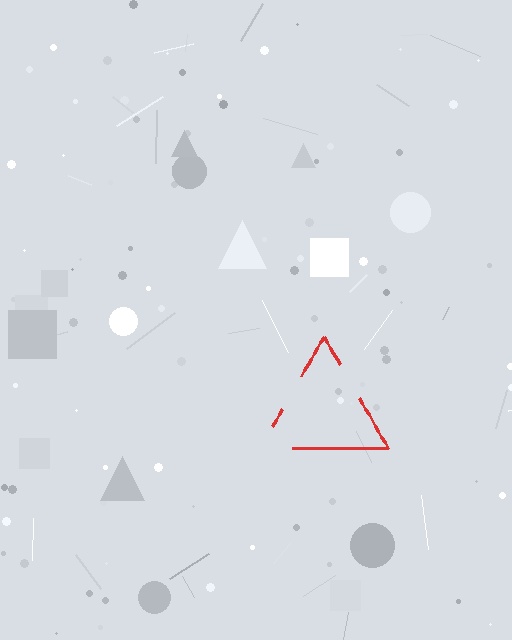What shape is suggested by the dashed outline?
The dashed outline suggests a triangle.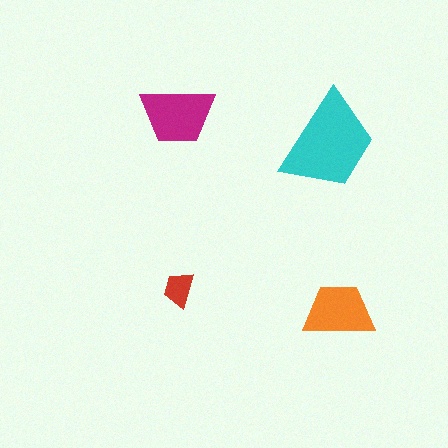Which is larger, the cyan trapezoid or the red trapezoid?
The cyan one.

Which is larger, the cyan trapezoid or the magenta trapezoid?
The cyan one.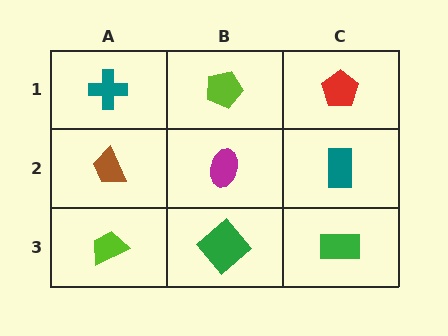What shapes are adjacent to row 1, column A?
A brown trapezoid (row 2, column A), a lime pentagon (row 1, column B).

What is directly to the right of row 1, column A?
A lime pentagon.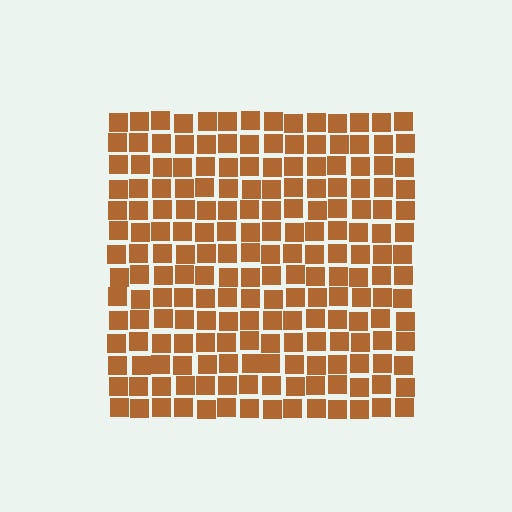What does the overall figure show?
The overall figure shows a square.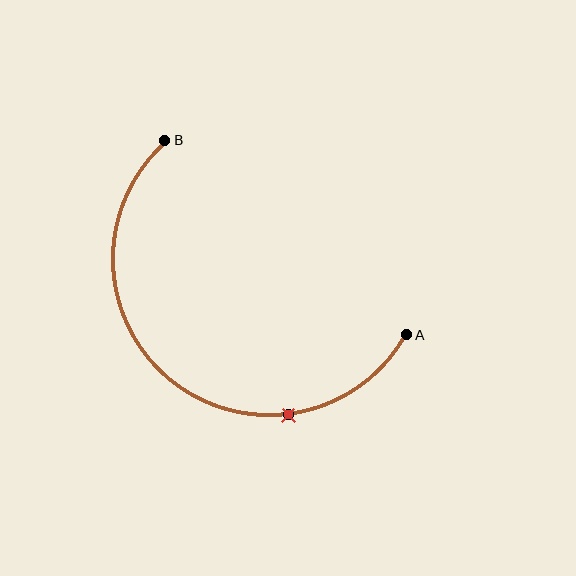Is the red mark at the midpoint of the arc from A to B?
No. The red mark lies on the arc but is closer to endpoint A. The arc midpoint would be at the point on the curve equidistant along the arc from both A and B.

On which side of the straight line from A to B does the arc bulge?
The arc bulges below and to the left of the straight line connecting A and B.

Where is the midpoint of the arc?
The arc midpoint is the point on the curve farthest from the straight line joining A and B. It sits below and to the left of that line.